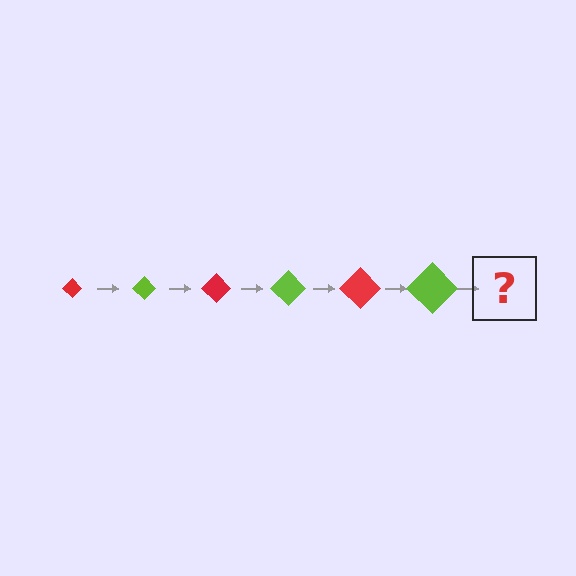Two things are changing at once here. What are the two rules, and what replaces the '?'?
The two rules are that the diamond grows larger each step and the color cycles through red and lime. The '?' should be a red diamond, larger than the previous one.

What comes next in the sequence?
The next element should be a red diamond, larger than the previous one.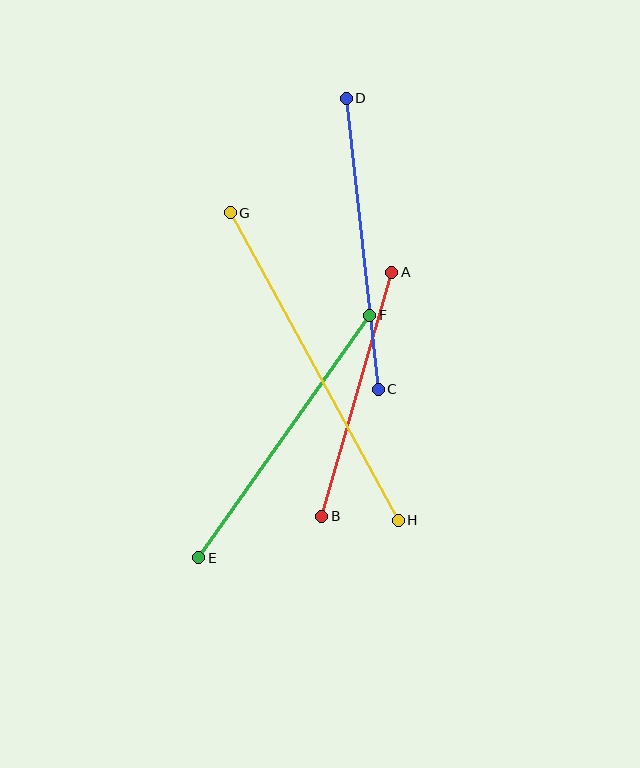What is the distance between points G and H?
The distance is approximately 351 pixels.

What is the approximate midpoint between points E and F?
The midpoint is at approximately (284, 437) pixels.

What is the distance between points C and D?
The distance is approximately 293 pixels.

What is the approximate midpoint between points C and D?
The midpoint is at approximately (362, 244) pixels.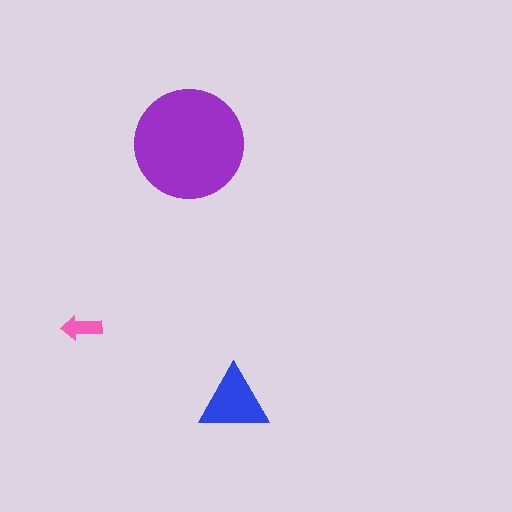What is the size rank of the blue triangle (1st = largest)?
2nd.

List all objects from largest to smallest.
The purple circle, the blue triangle, the pink arrow.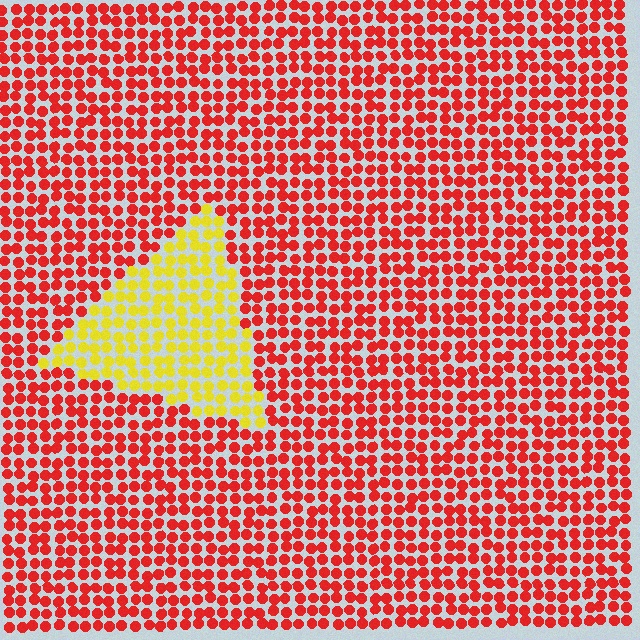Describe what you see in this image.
The image is filled with small red elements in a uniform arrangement. A triangle-shaped region is visible where the elements are tinted to a slightly different hue, forming a subtle color boundary.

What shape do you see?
I see a triangle.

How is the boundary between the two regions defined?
The boundary is defined purely by a slight shift in hue (about 59 degrees). Spacing, size, and orientation are identical on both sides.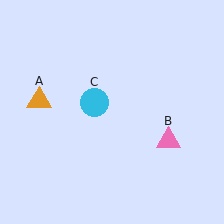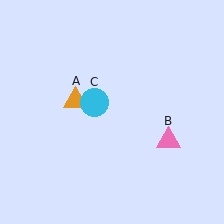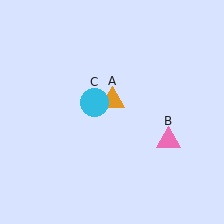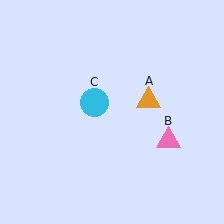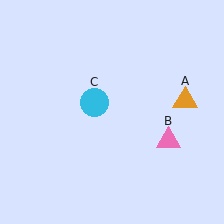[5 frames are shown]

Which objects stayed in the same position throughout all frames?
Pink triangle (object B) and cyan circle (object C) remained stationary.